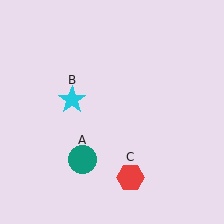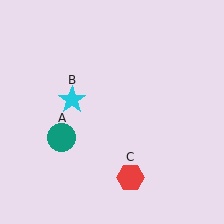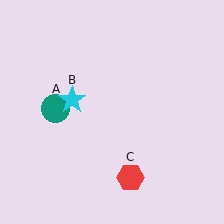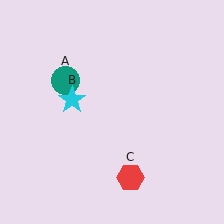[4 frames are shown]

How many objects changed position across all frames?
1 object changed position: teal circle (object A).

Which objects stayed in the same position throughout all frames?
Cyan star (object B) and red hexagon (object C) remained stationary.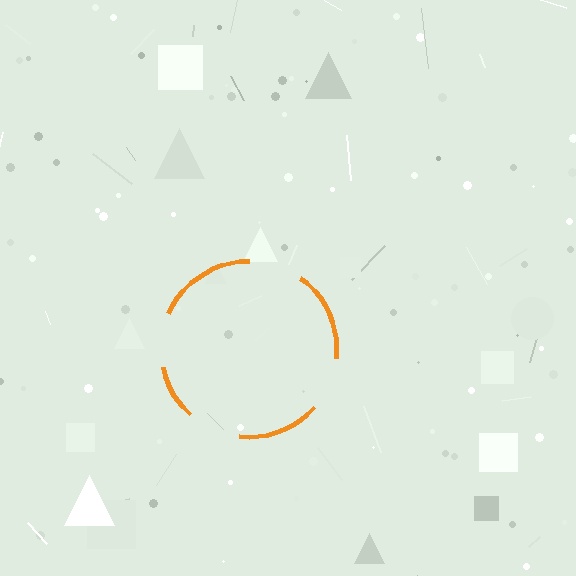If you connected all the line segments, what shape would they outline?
They would outline a circle.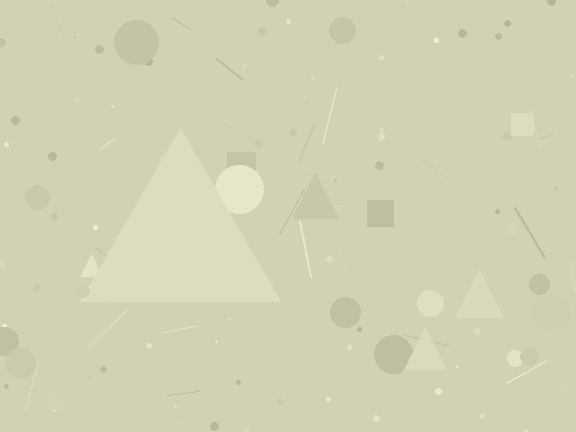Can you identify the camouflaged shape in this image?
The camouflaged shape is a triangle.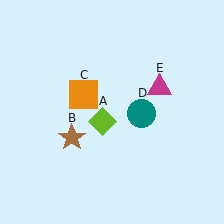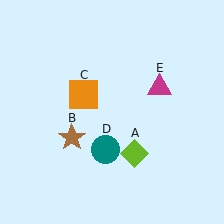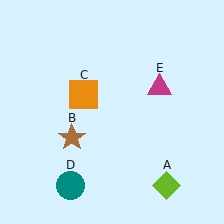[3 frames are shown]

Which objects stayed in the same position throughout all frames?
Brown star (object B) and orange square (object C) and magenta triangle (object E) remained stationary.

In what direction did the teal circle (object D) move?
The teal circle (object D) moved down and to the left.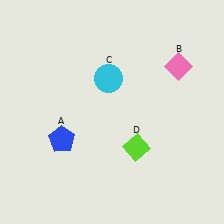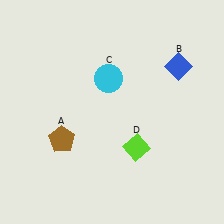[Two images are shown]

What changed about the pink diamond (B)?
In Image 1, B is pink. In Image 2, it changed to blue.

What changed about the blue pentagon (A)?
In Image 1, A is blue. In Image 2, it changed to brown.